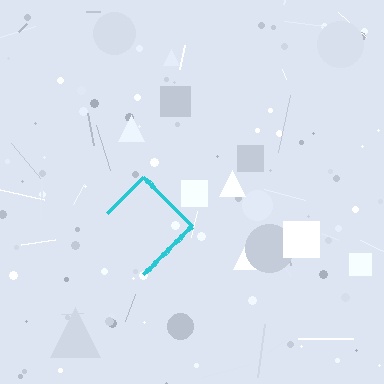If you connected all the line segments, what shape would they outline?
They would outline a diamond.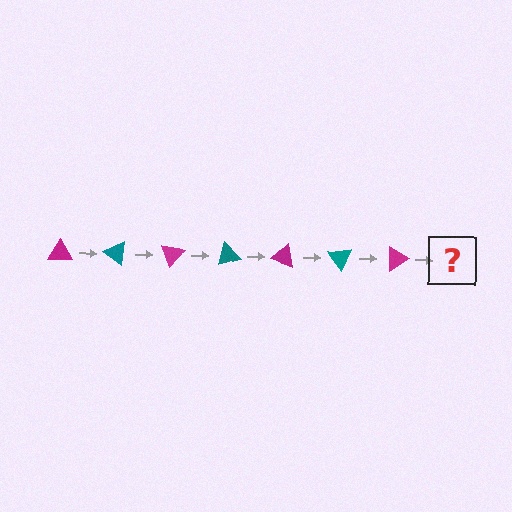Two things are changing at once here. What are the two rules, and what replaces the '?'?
The two rules are that it rotates 35 degrees each step and the color cycles through magenta and teal. The '?' should be a teal triangle, rotated 245 degrees from the start.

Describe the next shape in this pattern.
It should be a teal triangle, rotated 245 degrees from the start.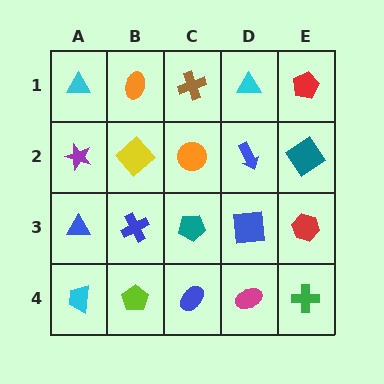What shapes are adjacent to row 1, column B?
A yellow diamond (row 2, column B), a cyan triangle (row 1, column A), a brown cross (row 1, column C).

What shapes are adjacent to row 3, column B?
A yellow diamond (row 2, column B), a lime pentagon (row 4, column B), a blue triangle (row 3, column A), a teal pentagon (row 3, column C).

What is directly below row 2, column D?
A blue square.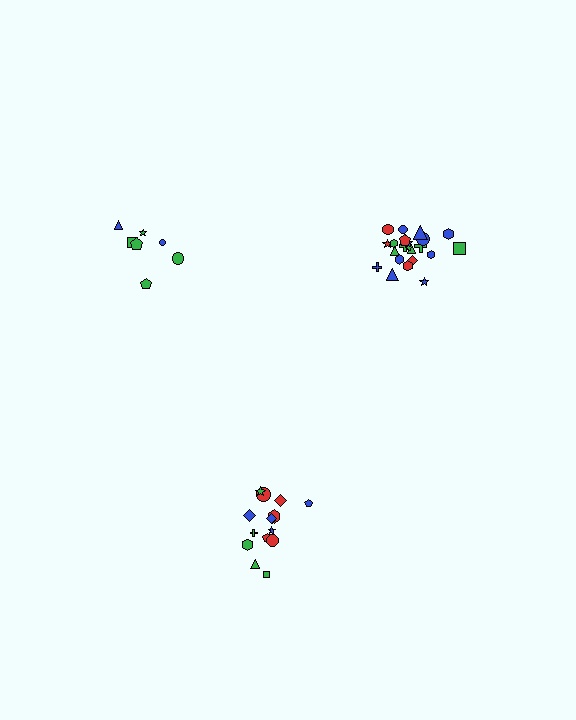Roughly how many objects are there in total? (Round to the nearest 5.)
Roughly 45 objects in total.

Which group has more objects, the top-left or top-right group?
The top-right group.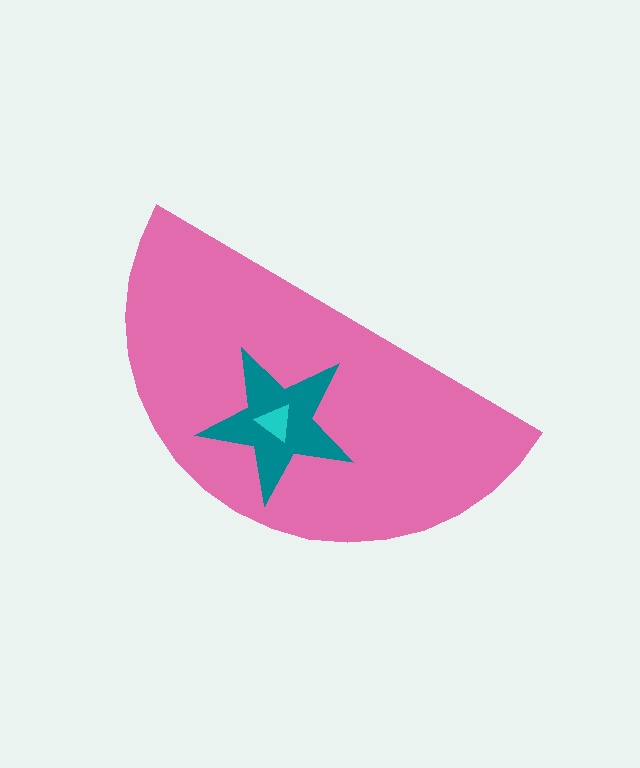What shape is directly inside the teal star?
The cyan triangle.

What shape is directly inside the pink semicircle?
The teal star.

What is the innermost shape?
The cyan triangle.